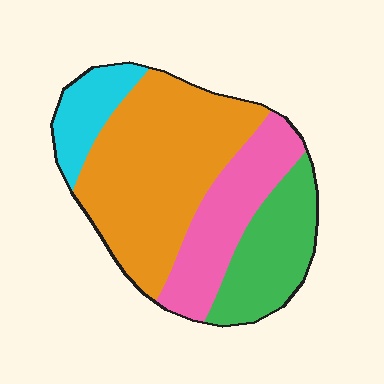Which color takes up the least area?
Cyan, at roughly 10%.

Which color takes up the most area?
Orange, at roughly 45%.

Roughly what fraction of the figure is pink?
Pink takes up about one fifth (1/5) of the figure.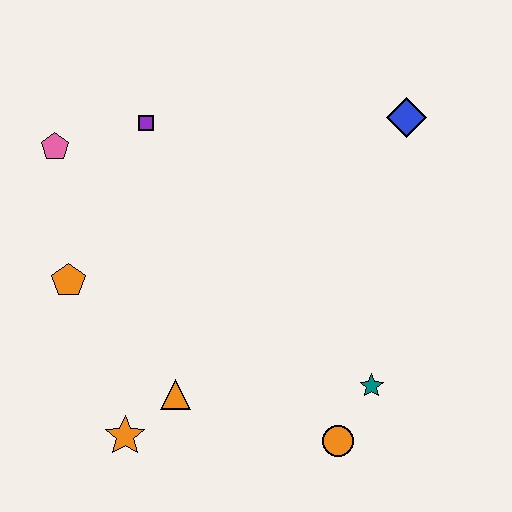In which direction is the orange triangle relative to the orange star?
The orange triangle is to the right of the orange star.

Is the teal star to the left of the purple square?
No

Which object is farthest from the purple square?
The orange circle is farthest from the purple square.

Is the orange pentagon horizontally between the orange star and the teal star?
No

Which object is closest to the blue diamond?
The purple square is closest to the blue diamond.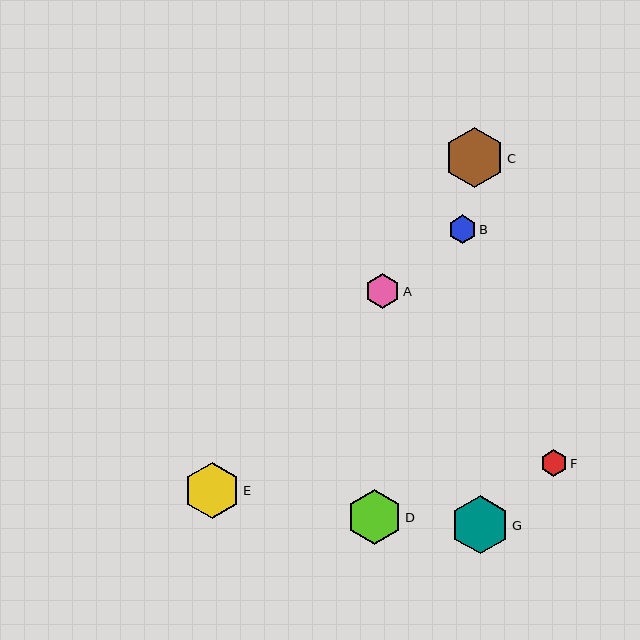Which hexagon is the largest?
Hexagon C is the largest with a size of approximately 60 pixels.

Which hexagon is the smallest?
Hexagon F is the smallest with a size of approximately 26 pixels.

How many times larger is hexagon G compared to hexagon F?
Hexagon G is approximately 2.2 times the size of hexagon F.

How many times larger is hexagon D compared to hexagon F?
Hexagon D is approximately 2.1 times the size of hexagon F.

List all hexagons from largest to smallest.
From largest to smallest: C, G, E, D, A, B, F.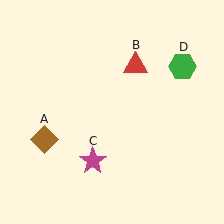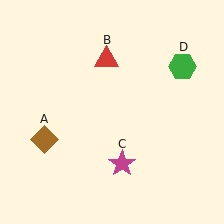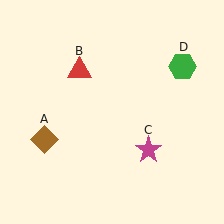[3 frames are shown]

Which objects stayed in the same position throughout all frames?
Brown diamond (object A) and green hexagon (object D) remained stationary.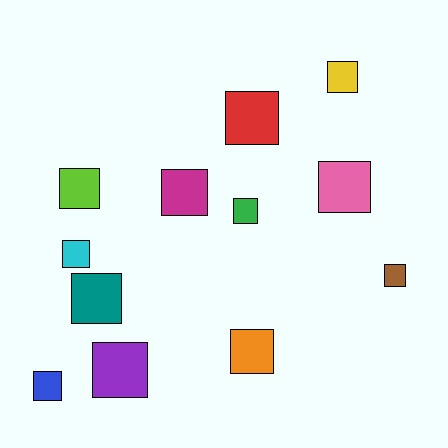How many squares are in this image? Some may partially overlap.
There are 12 squares.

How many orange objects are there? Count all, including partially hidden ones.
There is 1 orange object.